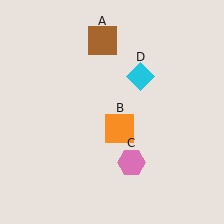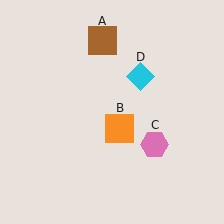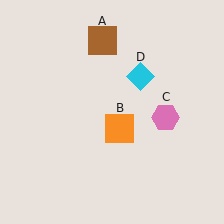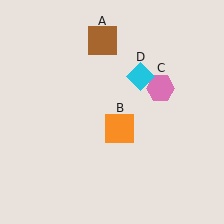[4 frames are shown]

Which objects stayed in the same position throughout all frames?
Brown square (object A) and orange square (object B) and cyan diamond (object D) remained stationary.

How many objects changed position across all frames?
1 object changed position: pink hexagon (object C).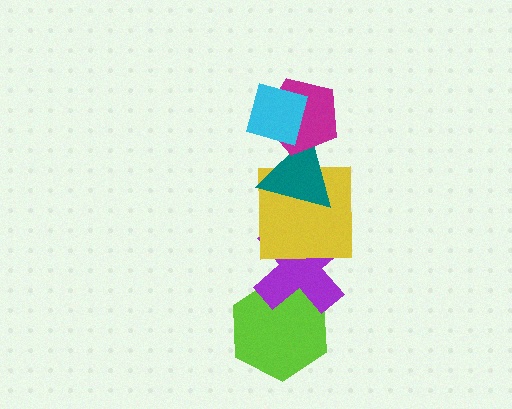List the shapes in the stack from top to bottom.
From top to bottom: the cyan diamond, the magenta pentagon, the teal triangle, the yellow square, the purple cross, the lime hexagon.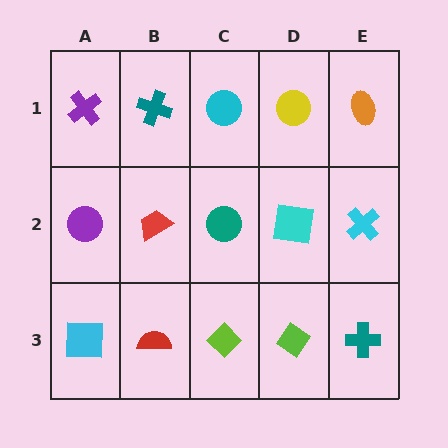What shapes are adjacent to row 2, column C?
A cyan circle (row 1, column C), a lime diamond (row 3, column C), a red trapezoid (row 2, column B), a cyan square (row 2, column D).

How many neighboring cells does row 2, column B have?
4.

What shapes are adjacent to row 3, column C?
A teal circle (row 2, column C), a red semicircle (row 3, column B), a lime diamond (row 3, column D).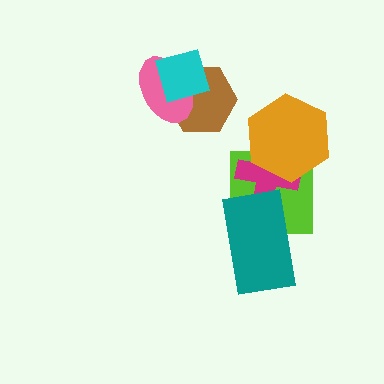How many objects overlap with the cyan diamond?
2 objects overlap with the cyan diamond.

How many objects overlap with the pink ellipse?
2 objects overlap with the pink ellipse.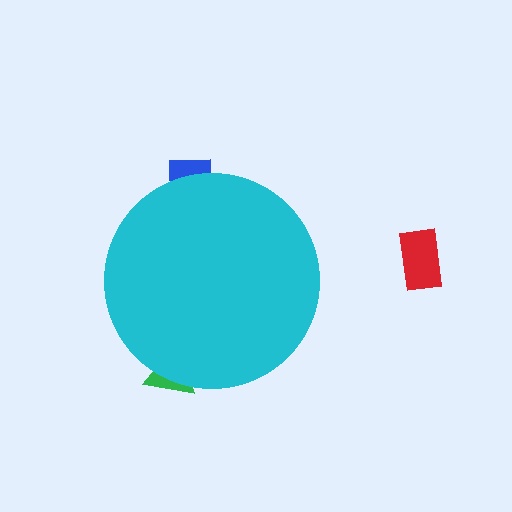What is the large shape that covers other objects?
A cyan circle.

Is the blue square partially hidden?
Yes, the blue square is partially hidden behind the cyan circle.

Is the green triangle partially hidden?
Yes, the green triangle is partially hidden behind the cyan circle.